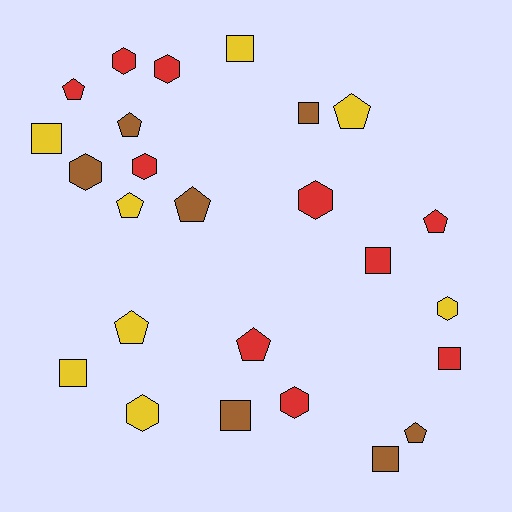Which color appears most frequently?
Red, with 10 objects.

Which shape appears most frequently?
Pentagon, with 9 objects.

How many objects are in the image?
There are 25 objects.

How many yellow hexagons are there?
There are 2 yellow hexagons.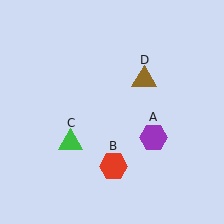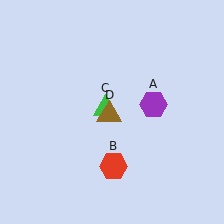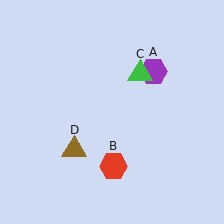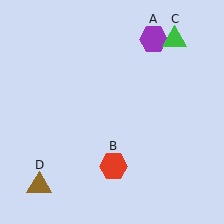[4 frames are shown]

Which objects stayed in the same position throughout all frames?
Red hexagon (object B) remained stationary.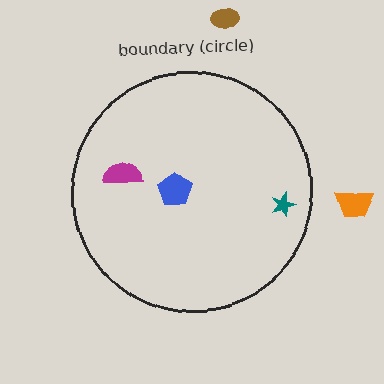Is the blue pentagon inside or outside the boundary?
Inside.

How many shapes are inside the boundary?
3 inside, 2 outside.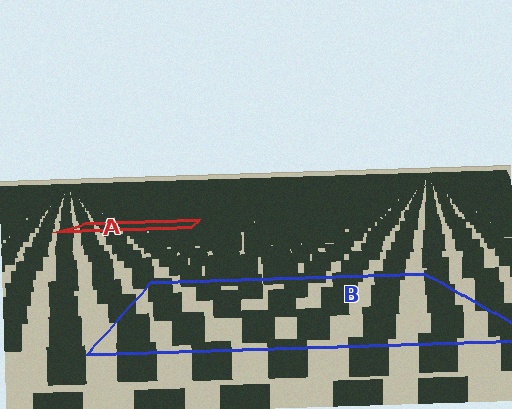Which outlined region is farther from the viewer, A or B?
Region A is farther from the viewer — the texture elements inside it appear smaller and more densely packed.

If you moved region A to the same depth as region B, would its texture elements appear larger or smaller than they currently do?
They would appear larger. At a closer depth, the same texture elements are projected at a bigger on-screen size.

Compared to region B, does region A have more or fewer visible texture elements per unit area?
Region A has more texture elements per unit area — they are packed more densely because it is farther away.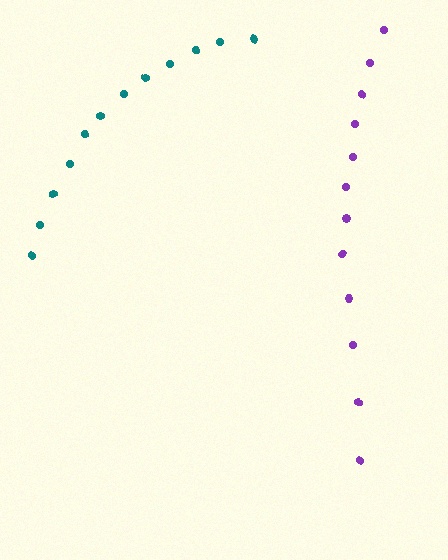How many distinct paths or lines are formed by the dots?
There are 2 distinct paths.